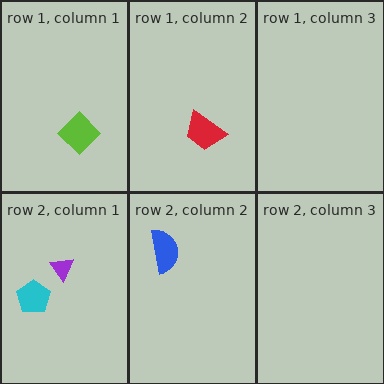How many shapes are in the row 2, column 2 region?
1.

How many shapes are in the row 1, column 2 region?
1.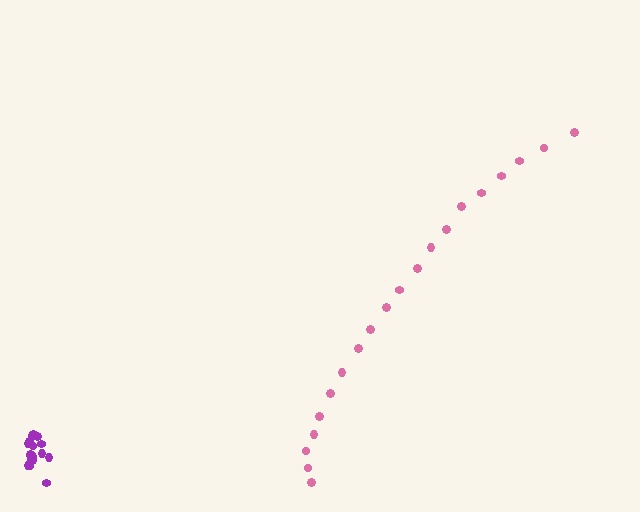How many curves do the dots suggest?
There are 2 distinct paths.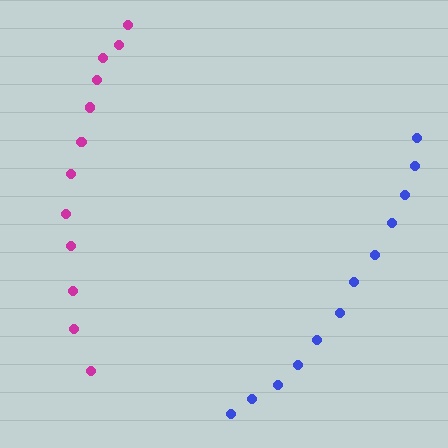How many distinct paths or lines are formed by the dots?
There are 2 distinct paths.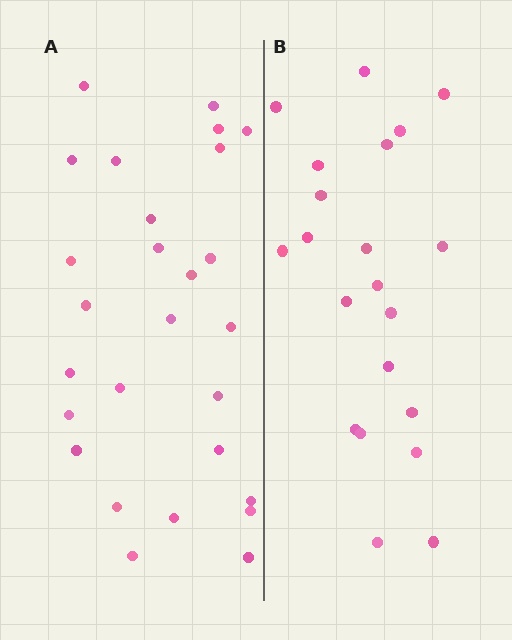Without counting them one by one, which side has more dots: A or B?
Region A (the left region) has more dots.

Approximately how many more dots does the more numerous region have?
Region A has about 6 more dots than region B.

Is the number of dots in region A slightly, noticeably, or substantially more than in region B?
Region A has noticeably more, but not dramatically so. The ratio is roughly 1.3 to 1.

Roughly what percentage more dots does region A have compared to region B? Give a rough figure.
About 30% more.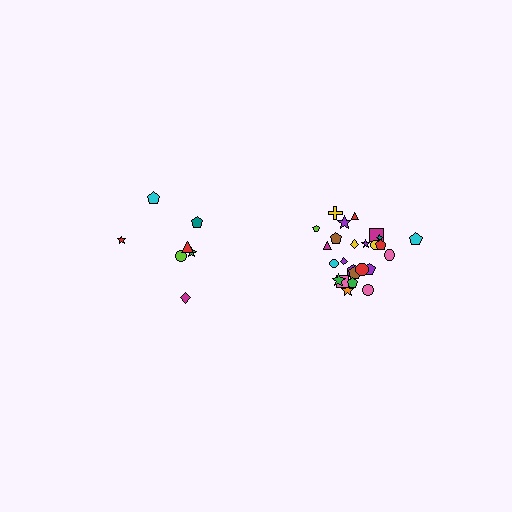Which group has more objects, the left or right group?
The right group.